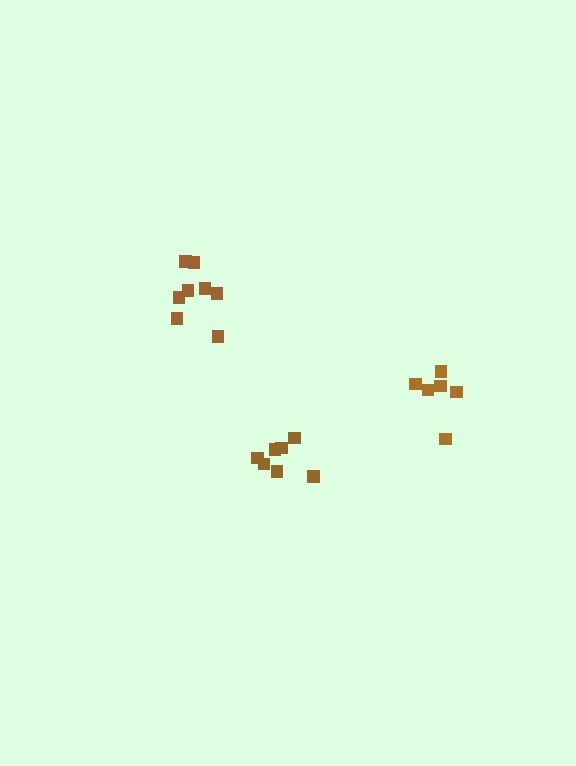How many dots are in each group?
Group 1: 7 dots, Group 2: 8 dots, Group 3: 6 dots (21 total).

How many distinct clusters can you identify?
There are 3 distinct clusters.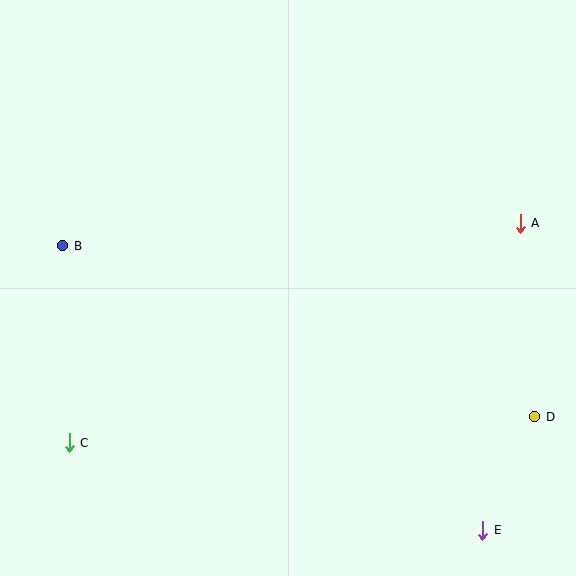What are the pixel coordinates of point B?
Point B is at (63, 246).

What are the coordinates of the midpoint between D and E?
The midpoint between D and E is at (509, 474).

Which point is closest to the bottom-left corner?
Point C is closest to the bottom-left corner.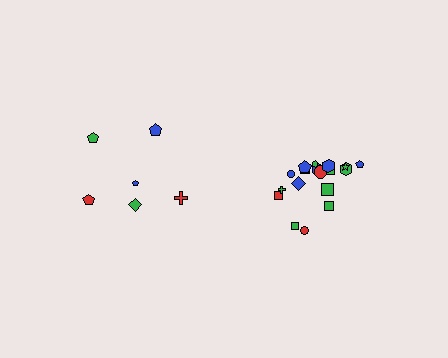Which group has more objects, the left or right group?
The right group.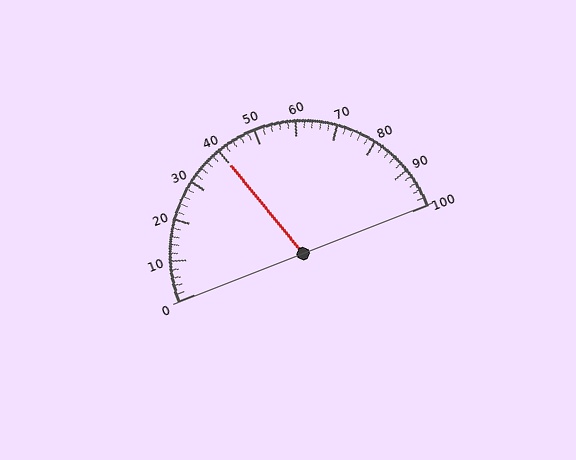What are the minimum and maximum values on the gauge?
The gauge ranges from 0 to 100.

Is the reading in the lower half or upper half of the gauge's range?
The reading is in the lower half of the range (0 to 100).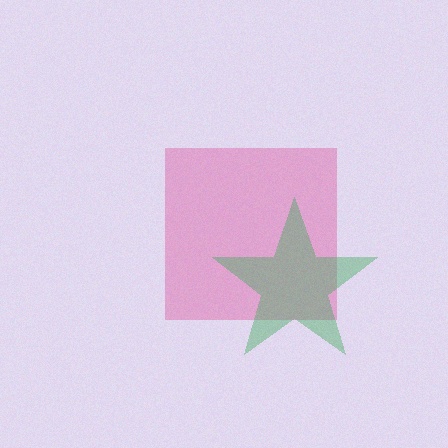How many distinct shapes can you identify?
There are 2 distinct shapes: a pink square, a green star.